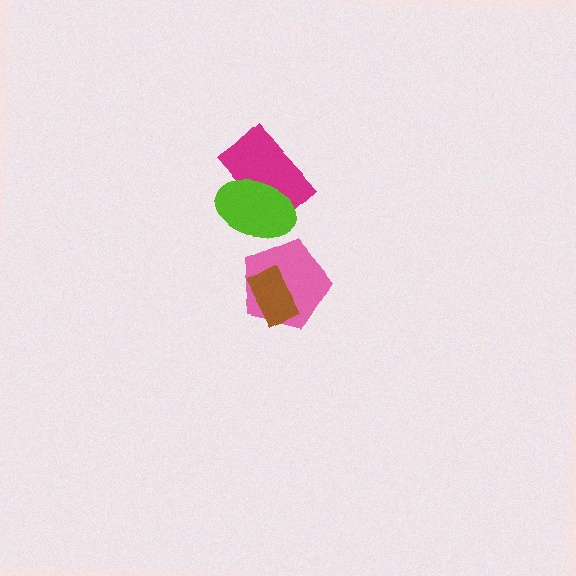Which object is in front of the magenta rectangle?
The lime ellipse is in front of the magenta rectangle.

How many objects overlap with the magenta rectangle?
1 object overlaps with the magenta rectangle.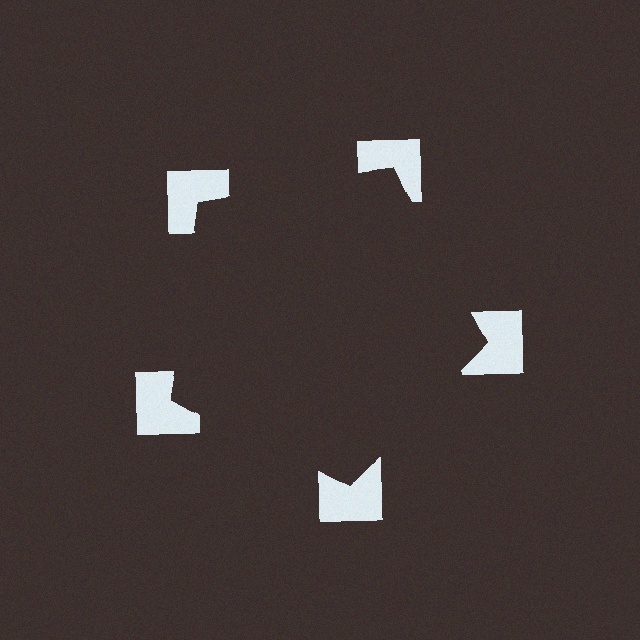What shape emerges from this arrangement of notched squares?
An illusory pentagon — its edges are inferred from the aligned wedge cuts in the notched squares, not physically drawn.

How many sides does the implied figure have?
5 sides.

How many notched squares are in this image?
There are 5 — one at each vertex of the illusory pentagon.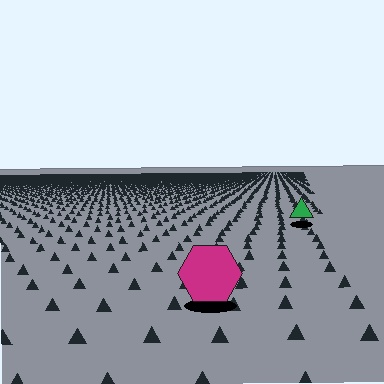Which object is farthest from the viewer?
The green triangle is farthest from the viewer. It appears smaller and the ground texture around it is denser.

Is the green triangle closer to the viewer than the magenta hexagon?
No. The magenta hexagon is closer — you can tell from the texture gradient: the ground texture is coarser near it.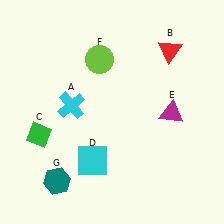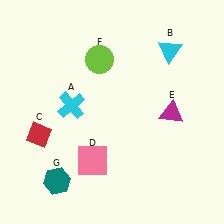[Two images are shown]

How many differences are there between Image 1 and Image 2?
There are 3 differences between the two images.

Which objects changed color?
B changed from red to cyan. C changed from green to red. D changed from cyan to pink.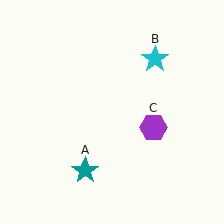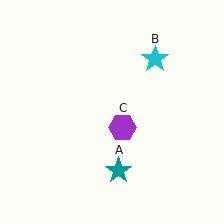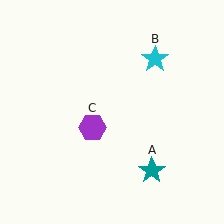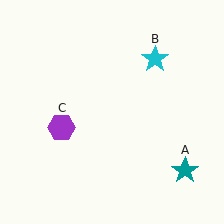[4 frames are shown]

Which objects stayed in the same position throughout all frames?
Cyan star (object B) remained stationary.